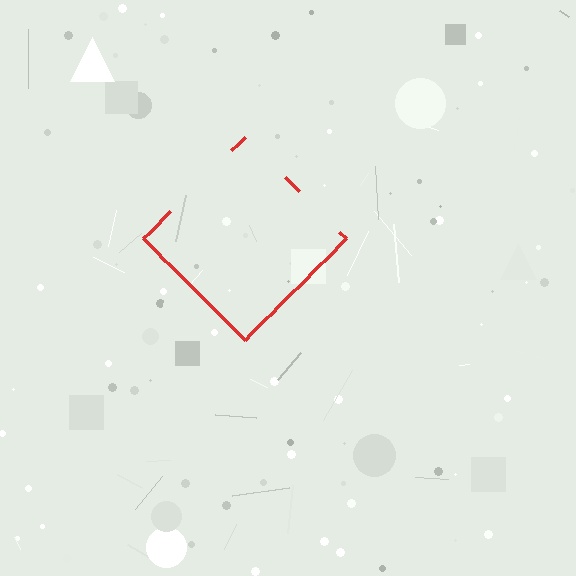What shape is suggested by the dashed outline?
The dashed outline suggests a diamond.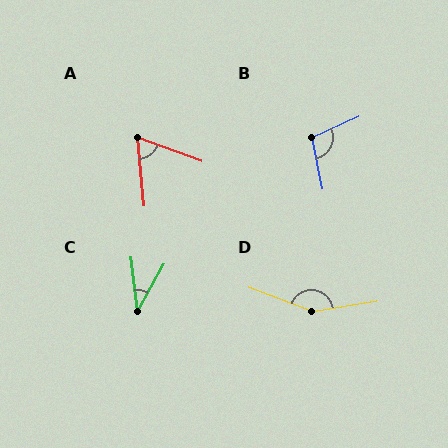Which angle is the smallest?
C, at approximately 36 degrees.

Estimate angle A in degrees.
Approximately 64 degrees.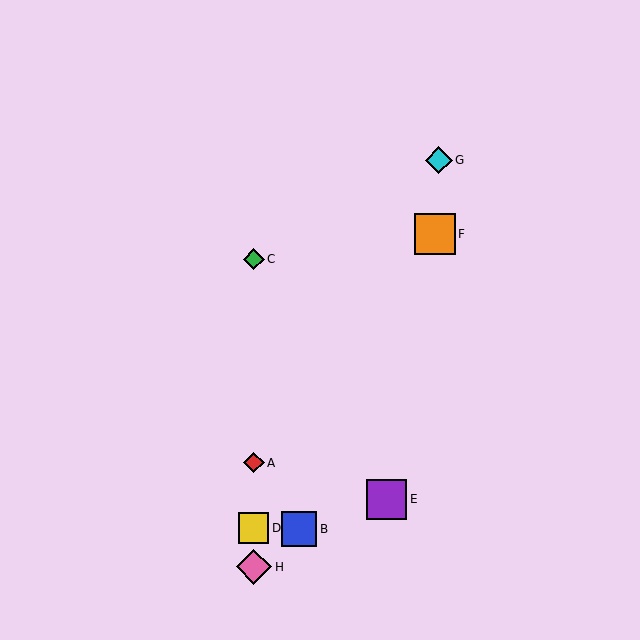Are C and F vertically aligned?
No, C is at x≈254 and F is at x≈435.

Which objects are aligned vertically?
Objects A, C, D, H are aligned vertically.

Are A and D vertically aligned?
Yes, both are at x≈254.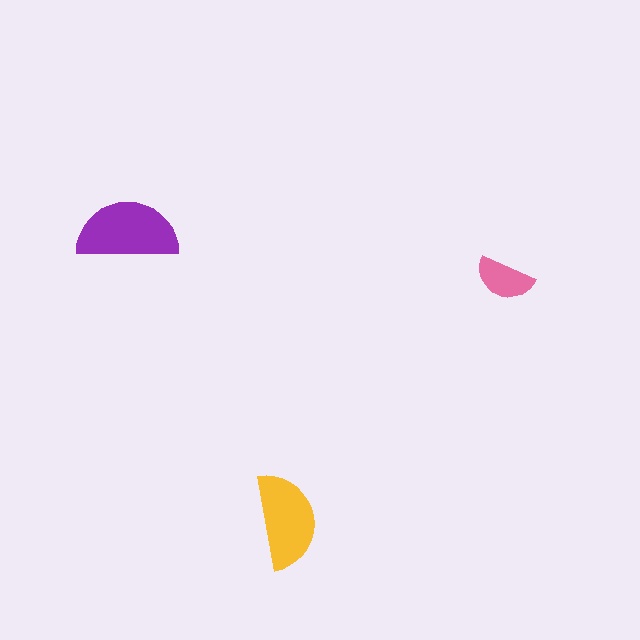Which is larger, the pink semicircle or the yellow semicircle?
The yellow one.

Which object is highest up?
The purple semicircle is topmost.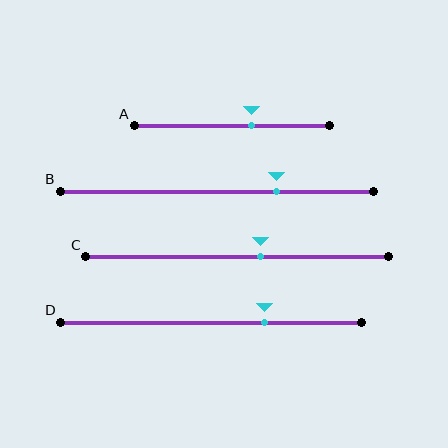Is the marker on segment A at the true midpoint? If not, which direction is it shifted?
No, the marker on segment A is shifted to the right by about 10% of the segment length.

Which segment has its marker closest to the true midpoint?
Segment C has its marker closest to the true midpoint.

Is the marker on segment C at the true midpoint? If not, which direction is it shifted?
No, the marker on segment C is shifted to the right by about 8% of the segment length.